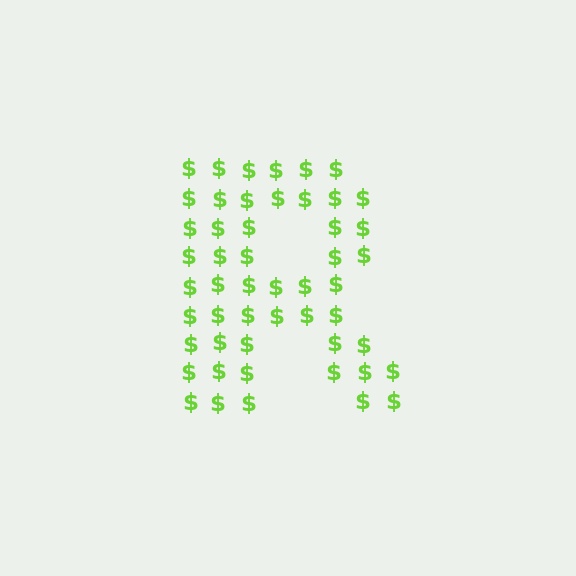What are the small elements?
The small elements are dollar signs.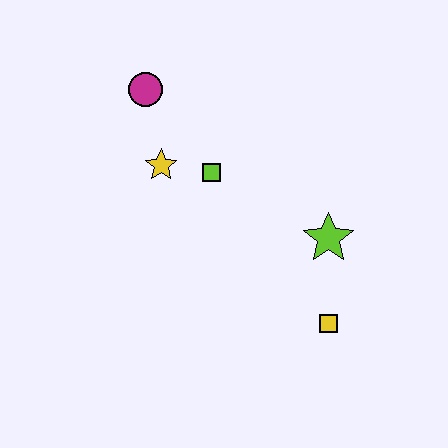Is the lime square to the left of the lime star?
Yes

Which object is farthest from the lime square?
The yellow square is farthest from the lime square.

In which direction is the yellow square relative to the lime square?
The yellow square is below the lime square.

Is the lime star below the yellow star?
Yes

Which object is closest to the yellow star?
The lime square is closest to the yellow star.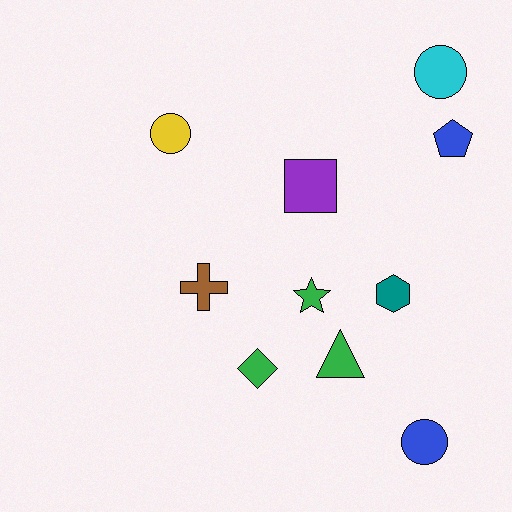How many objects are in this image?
There are 10 objects.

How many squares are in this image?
There is 1 square.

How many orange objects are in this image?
There are no orange objects.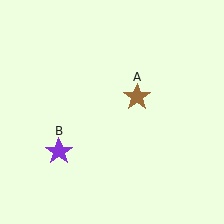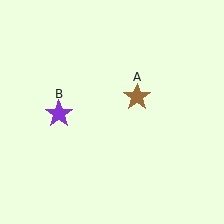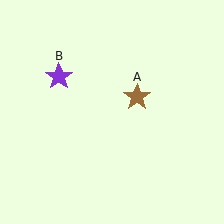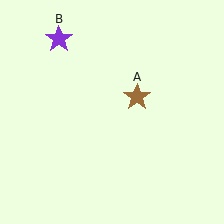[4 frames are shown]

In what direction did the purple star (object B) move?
The purple star (object B) moved up.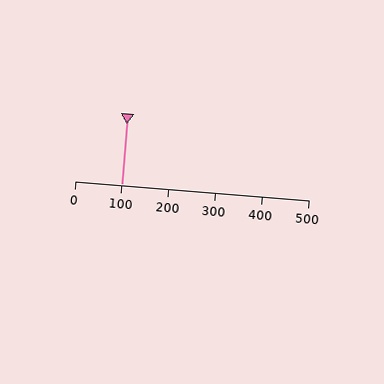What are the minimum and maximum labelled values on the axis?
The axis runs from 0 to 500.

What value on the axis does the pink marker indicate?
The marker indicates approximately 100.